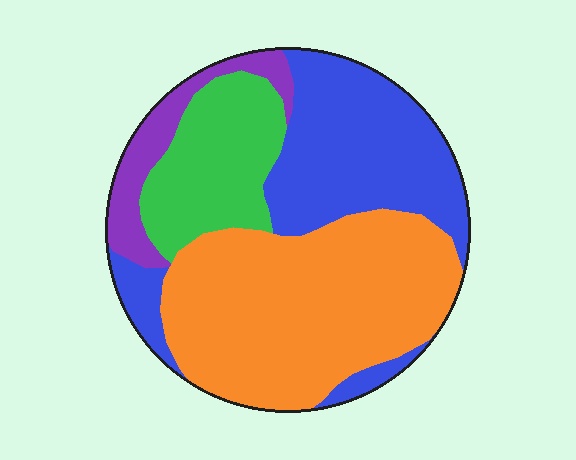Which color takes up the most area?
Orange, at roughly 45%.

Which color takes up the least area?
Purple, at roughly 10%.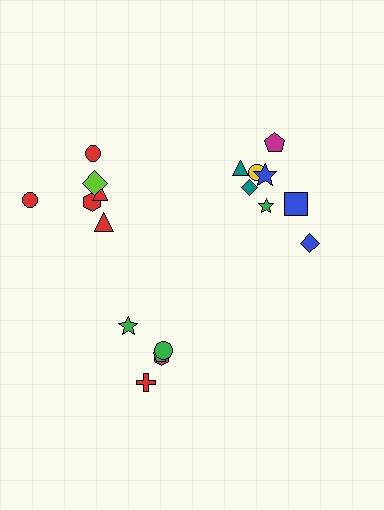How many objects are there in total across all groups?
There are 19 objects.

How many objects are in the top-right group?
There are 8 objects.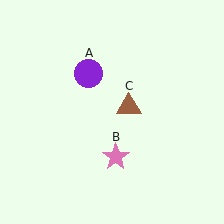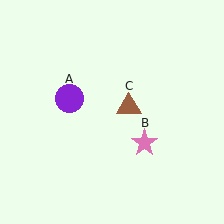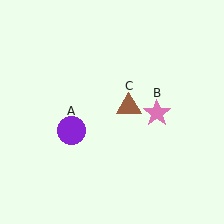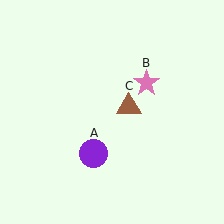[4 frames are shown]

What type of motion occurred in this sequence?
The purple circle (object A), pink star (object B) rotated counterclockwise around the center of the scene.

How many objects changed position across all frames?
2 objects changed position: purple circle (object A), pink star (object B).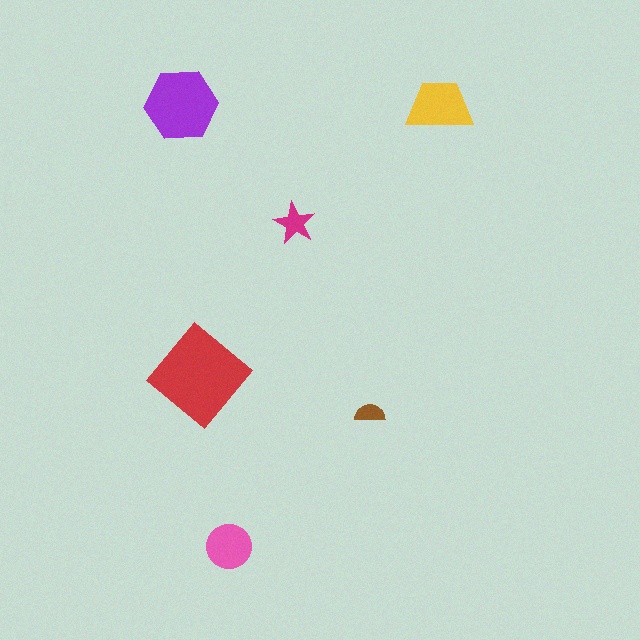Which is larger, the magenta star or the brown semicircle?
The magenta star.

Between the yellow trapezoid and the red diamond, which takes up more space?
The red diamond.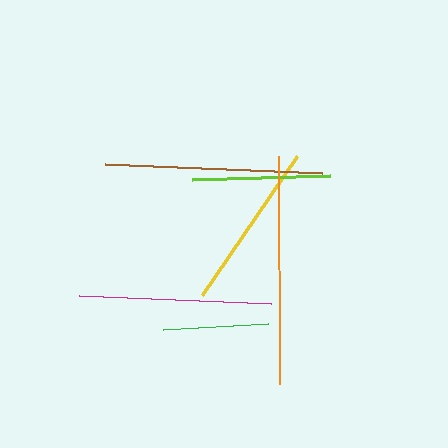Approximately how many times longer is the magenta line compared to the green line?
The magenta line is approximately 1.8 times the length of the green line.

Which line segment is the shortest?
The green line is the shortest at approximately 105 pixels.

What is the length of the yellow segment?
The yellow segment is approximately 169 pixels long.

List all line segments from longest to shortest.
From longest to shortest: orange, brown, magenta, yellow, lime, green.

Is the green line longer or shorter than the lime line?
The lime line is longer than the green line.